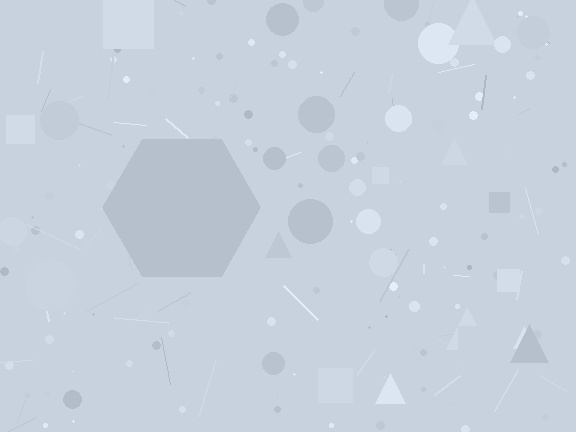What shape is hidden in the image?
A hexagon is hidden in the image.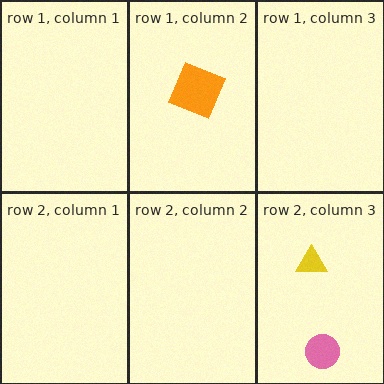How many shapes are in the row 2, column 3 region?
2.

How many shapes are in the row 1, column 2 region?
1.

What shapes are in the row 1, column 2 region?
The orange square.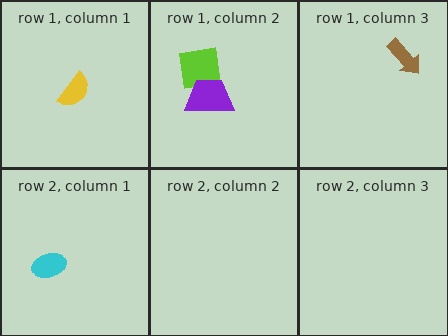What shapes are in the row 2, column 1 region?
The cyan ellipse.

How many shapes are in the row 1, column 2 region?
2.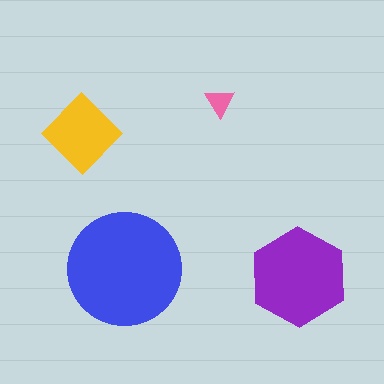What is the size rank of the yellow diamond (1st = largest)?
3rd.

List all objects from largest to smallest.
The blue circle, the purple hexagon, the yellow diamond, the pink triangle.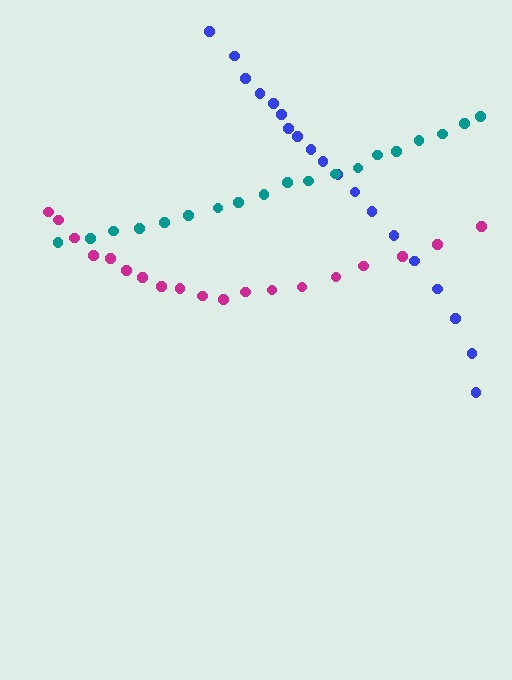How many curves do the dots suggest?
There are 3 distinct paths.